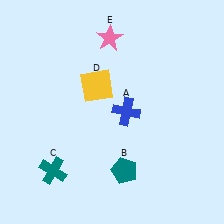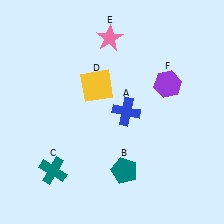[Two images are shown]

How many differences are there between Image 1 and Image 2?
There is 1 difference between the two images.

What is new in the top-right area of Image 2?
A purple hexagon (F) was added in the top-right area of Image 2.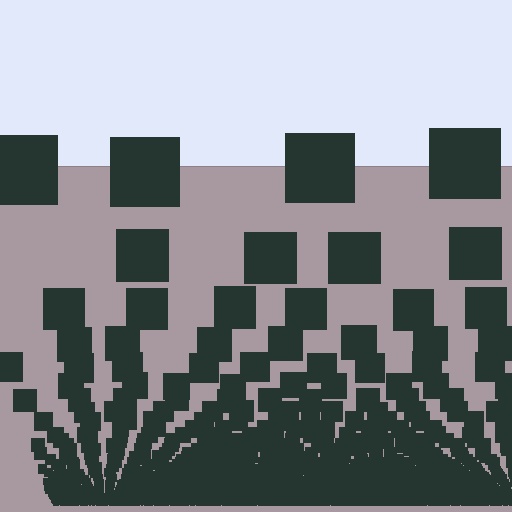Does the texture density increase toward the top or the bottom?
Density increases toward the bottom.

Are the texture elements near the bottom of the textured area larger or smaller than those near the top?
Smaller. The gradient is inverted — elements near the bottom are smaller and denser.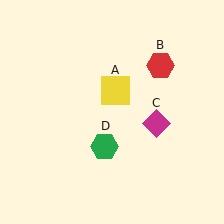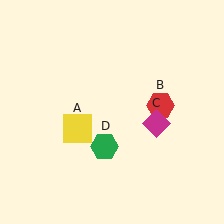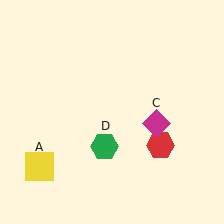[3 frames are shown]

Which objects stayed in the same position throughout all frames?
Magenta diamond (object C) and green hexagon (object D) remained stationary.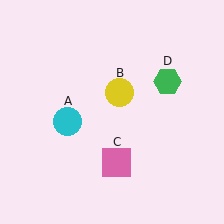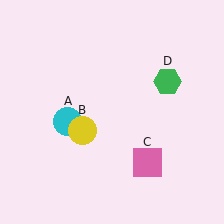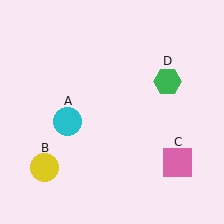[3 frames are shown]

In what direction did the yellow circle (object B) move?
The yellow circle (object B) moved down and to the left.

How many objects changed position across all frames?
2 objects changed position: yellow circle (object B), pink square (object C).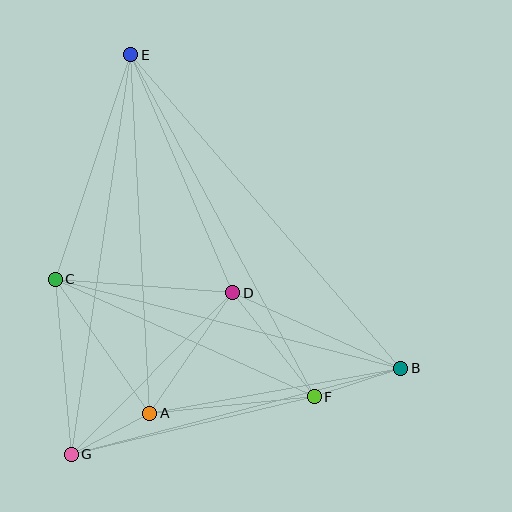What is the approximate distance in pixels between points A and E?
The distance between A and E is approximately 359 pixels.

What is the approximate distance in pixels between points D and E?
The distance between D and E is approximately 259 pixels.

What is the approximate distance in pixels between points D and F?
The distance between D and F is approximately 132 pixels.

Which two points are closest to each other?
Points A and G are closest to each other.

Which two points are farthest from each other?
Points B and E are farthest from each other.